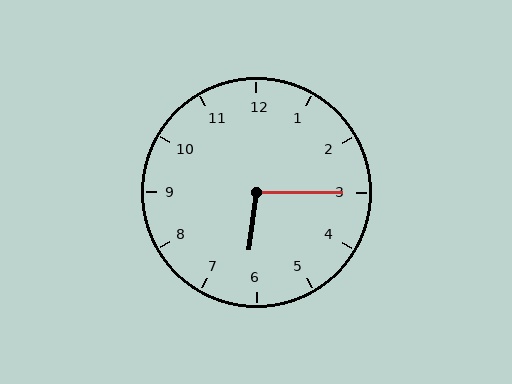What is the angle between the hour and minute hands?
Approximately 98 degrees.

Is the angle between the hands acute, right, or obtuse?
It is obtuse.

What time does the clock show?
6:15.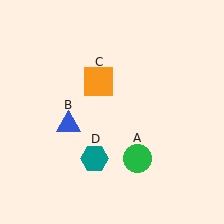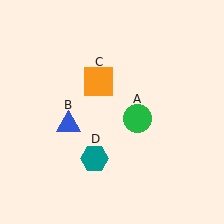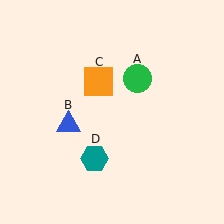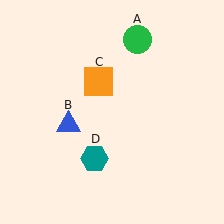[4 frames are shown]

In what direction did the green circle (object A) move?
The green circle (object A) moved up.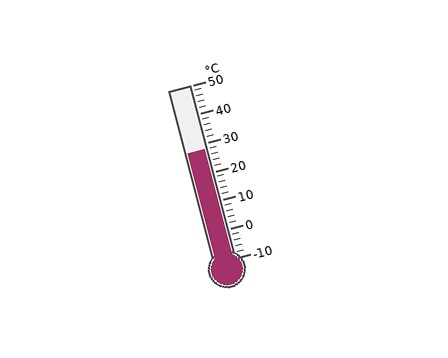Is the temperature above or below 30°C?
The temperature is below 30°C.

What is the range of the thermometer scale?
The thermometer scale ranges from -10°C to 50°C.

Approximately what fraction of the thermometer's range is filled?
The thermometer is filled to approximately 65% of its range.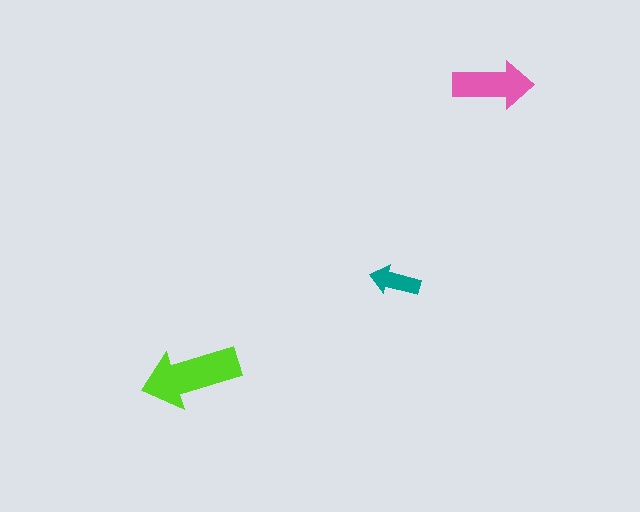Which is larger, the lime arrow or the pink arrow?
The lime one.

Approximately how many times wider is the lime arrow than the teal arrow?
About 2 times wider.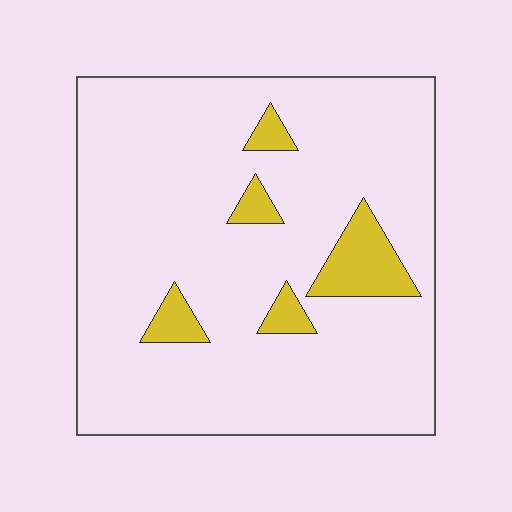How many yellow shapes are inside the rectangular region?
5.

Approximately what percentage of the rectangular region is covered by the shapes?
Approximately 10%.